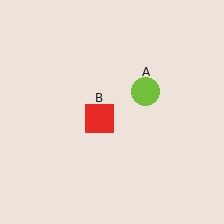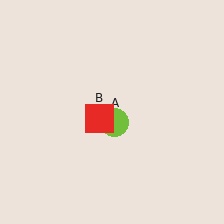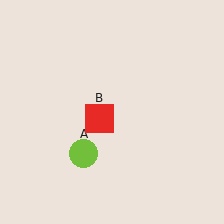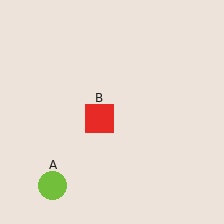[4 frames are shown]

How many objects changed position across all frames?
1 object changed position: lime circle (object A).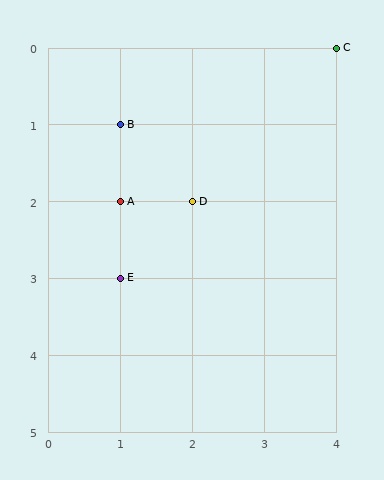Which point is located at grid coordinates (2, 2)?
Point D is at (2, 2).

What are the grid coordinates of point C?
Point C is at grid coordinates (4, 0).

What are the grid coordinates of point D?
Point D is at grid coordinates (2, 2).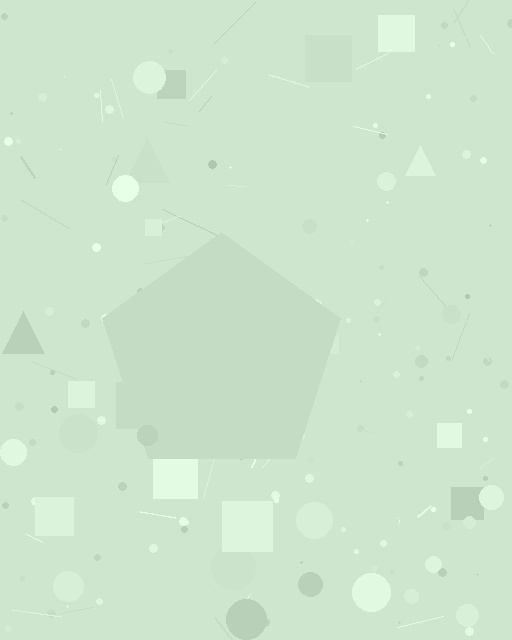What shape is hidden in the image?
A pentagon is hidden in the image.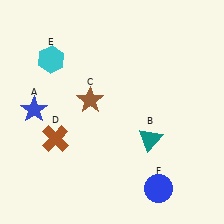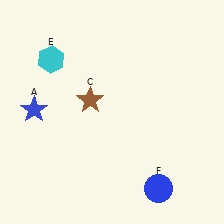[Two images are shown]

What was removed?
The brown cross (D), the teal triangle (B) were removed in Image 2.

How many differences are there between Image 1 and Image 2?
There are 2 differences between the two images.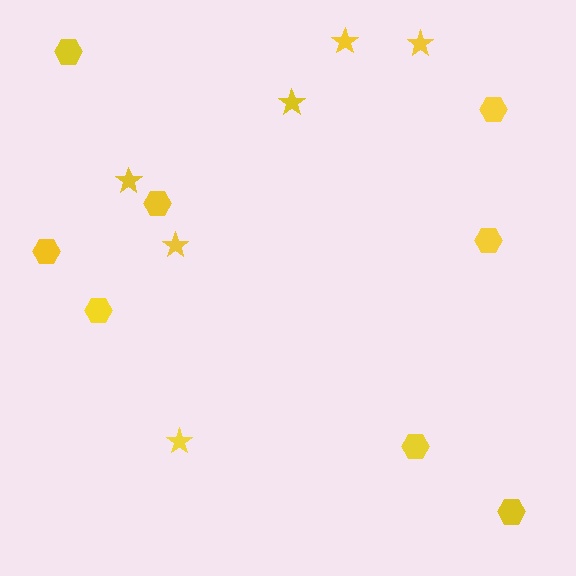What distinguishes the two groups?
There are 2 groups: one group of hexagons (8) and one group of stars (6).